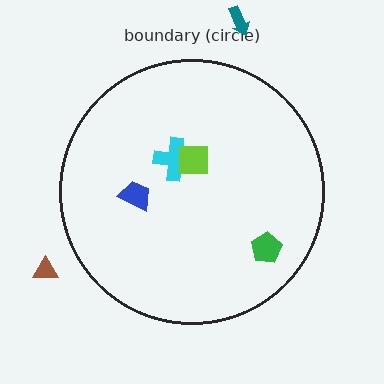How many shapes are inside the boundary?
4 inside, 2 outside.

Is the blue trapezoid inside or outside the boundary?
Inside.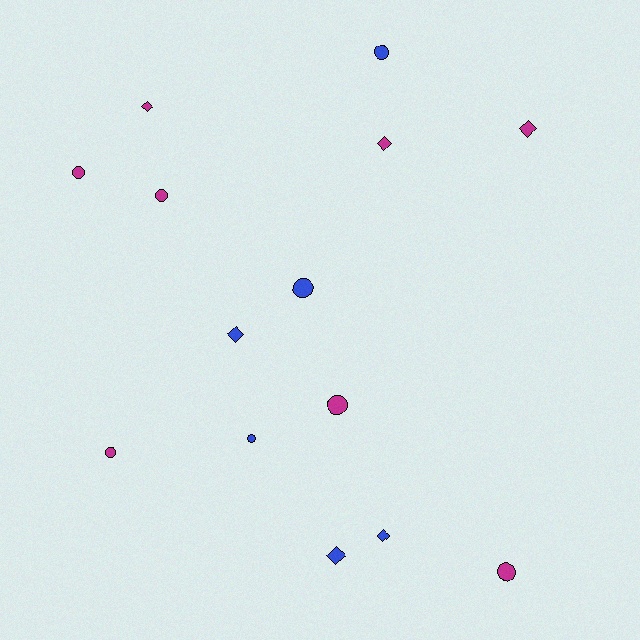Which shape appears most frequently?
Circle, with 8 objects.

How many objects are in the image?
There are 14 objects.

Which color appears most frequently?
Magenta, with 8 objects.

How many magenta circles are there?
There are 5 magenta circles.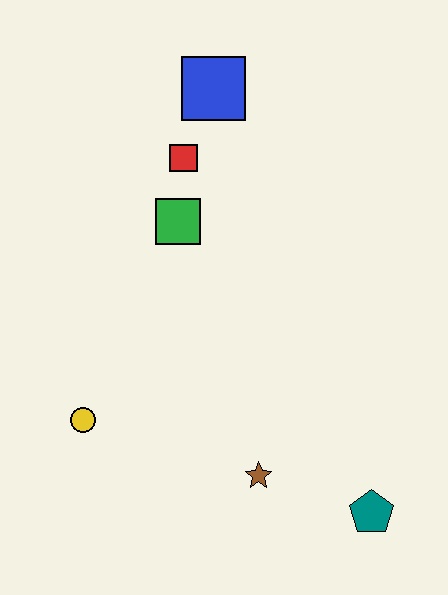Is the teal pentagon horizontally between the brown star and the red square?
No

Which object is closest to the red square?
The green square is closest to the red square.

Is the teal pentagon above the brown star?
No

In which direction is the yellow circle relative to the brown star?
The yellow circle is to the left of the brown star.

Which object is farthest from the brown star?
The blue square is farthest from the brown star.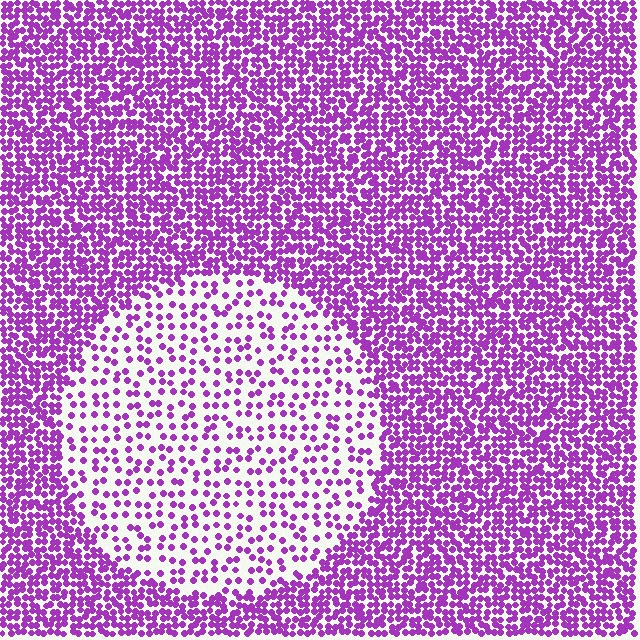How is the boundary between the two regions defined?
The boundary is defined by a change in element density (approximately 2.6x ratio). All elements are the same color, size, and shape.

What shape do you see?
I see a circle.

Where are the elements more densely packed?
The elements are more densely packed outside the circle boundary.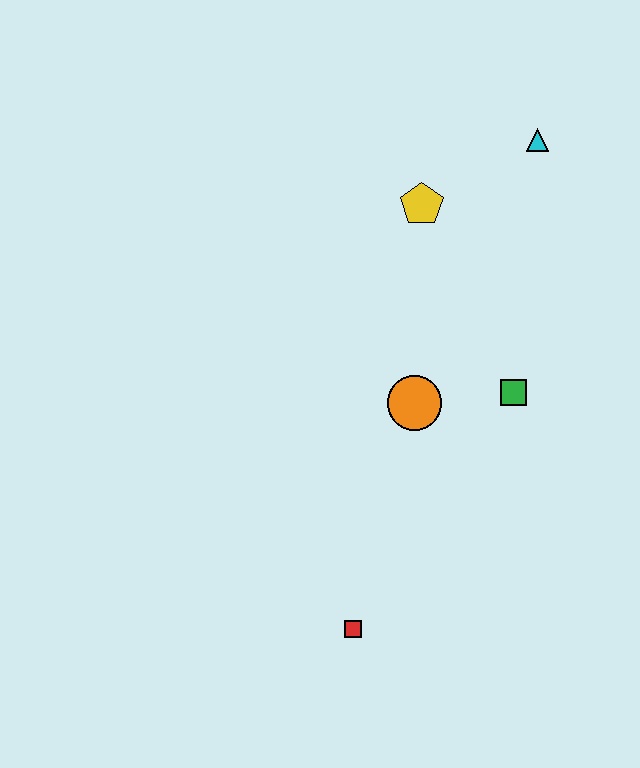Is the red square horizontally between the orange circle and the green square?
No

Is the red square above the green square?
No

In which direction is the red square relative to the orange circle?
The red square is below the orange circle.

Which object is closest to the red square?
The orange circle is closest to the red square.